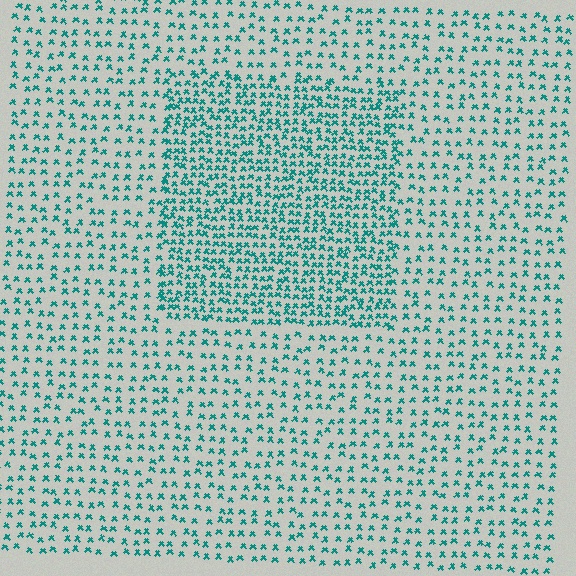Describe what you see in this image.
The image contains small teal elements arranged at two different densities. A rectangle-shaped region is visible where the elements are more densely packed than the surrounding area.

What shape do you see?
I see a rectangle.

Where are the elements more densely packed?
The elements are more densely packed inside the rectangle boundary.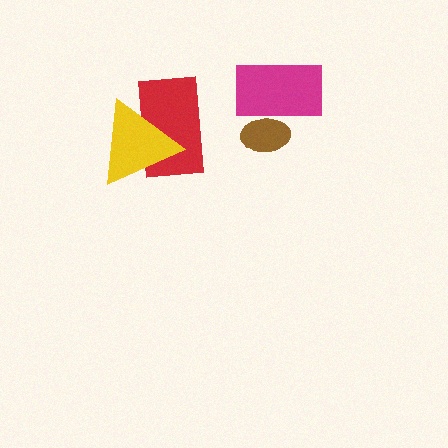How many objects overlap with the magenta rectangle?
1 object overlaps with the magenta rectangle.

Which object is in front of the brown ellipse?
The magenta rectangle is in front of the brown ellipse.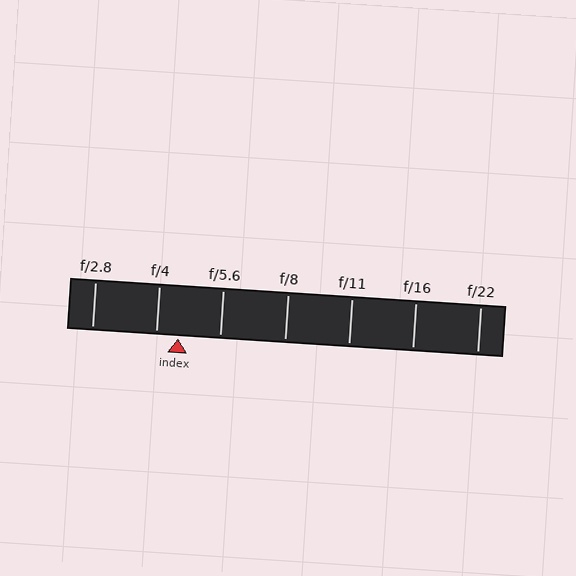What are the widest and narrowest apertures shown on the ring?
The widest aperture shown is f/2.8 and the narrowest is f/22.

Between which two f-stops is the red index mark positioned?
The index mark is between f/4 and f/5.6.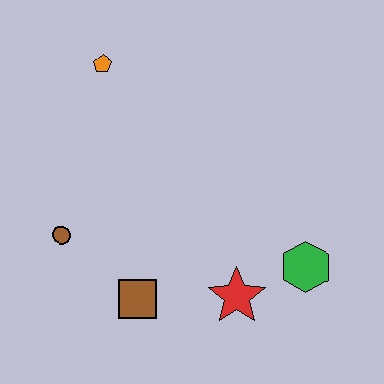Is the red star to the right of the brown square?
Yes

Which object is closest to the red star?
The green hexagon is closest to the red star.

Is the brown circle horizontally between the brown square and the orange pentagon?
No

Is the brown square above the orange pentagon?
No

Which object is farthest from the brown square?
The orange pentagon is farthest from the brown square.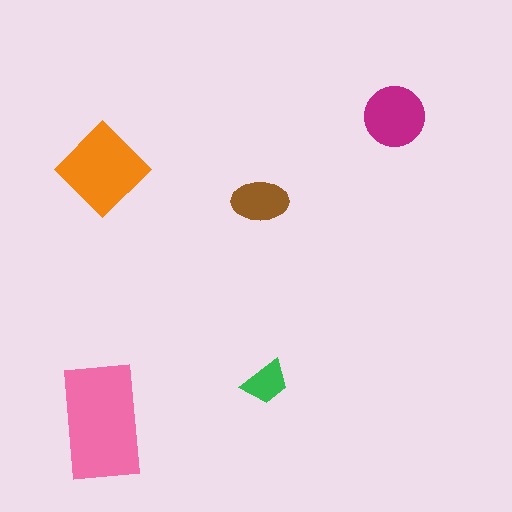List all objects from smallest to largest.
The green trapezoid, the brown ellipse, the magenta circle, the orange diamond, the pink rectangle.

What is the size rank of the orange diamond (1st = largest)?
2nd.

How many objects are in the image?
There are 5 objects in the image.